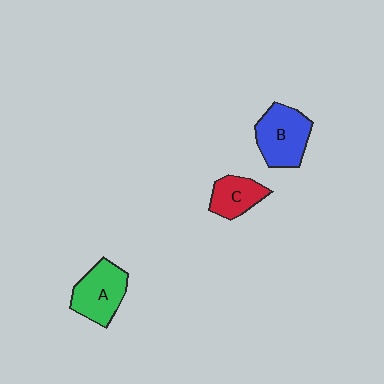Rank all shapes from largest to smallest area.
From largest to smallest: B (blue), A (green), C (red).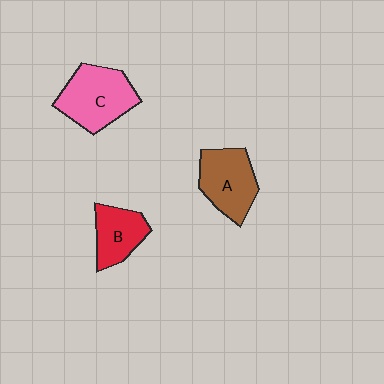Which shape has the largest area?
Shape C (pink).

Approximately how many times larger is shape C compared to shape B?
Approximately 1.5 times.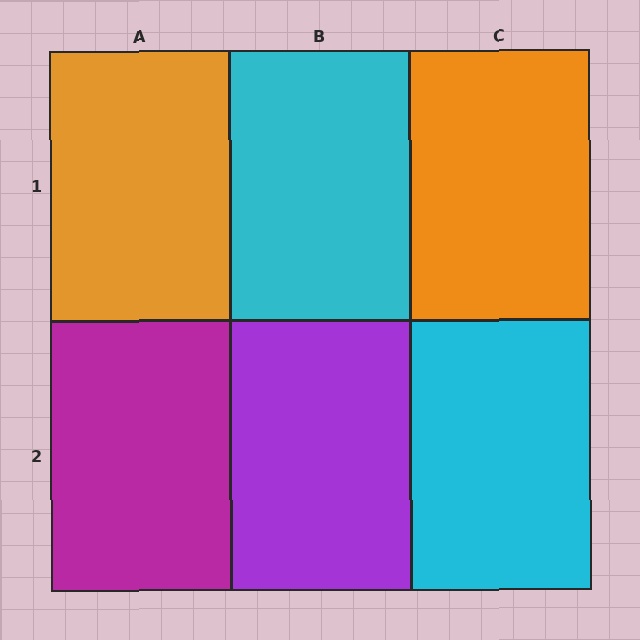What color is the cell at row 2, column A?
Magenta.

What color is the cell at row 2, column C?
Cyan.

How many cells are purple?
1 cell is purple.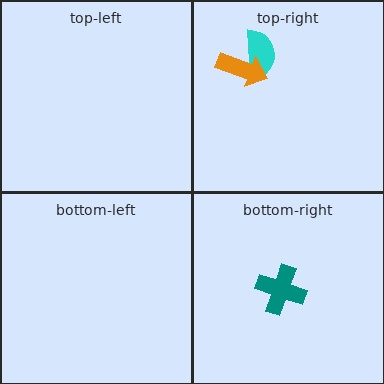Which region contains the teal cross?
The bottom-right region.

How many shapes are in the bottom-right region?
1.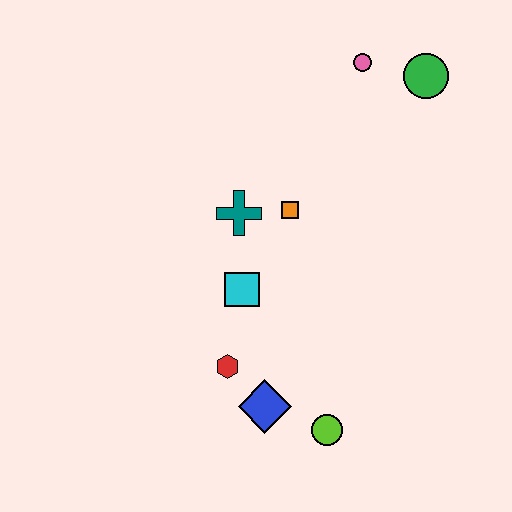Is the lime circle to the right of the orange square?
Yes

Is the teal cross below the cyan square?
No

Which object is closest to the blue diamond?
The red hexagon is closest to the blue diamond.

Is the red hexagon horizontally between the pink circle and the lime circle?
No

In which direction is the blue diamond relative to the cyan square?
The blue diamond is below the cyan square.